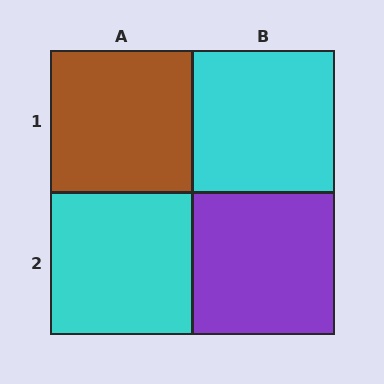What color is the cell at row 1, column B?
Cyan.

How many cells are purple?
1 cell is purple.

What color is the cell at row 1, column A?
Brown.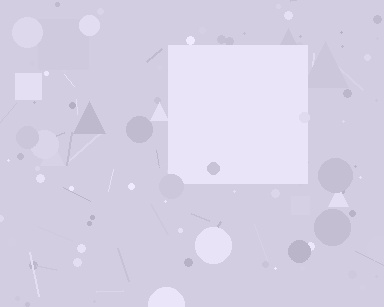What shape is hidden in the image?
A square is hidden in the image.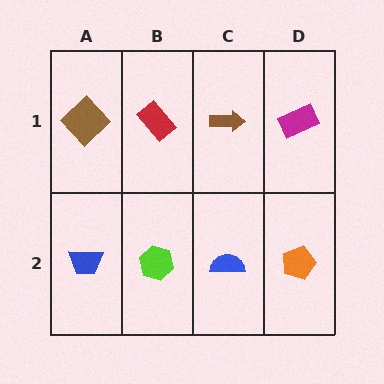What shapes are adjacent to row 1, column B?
A lime hexagon (row 2, column B), a brown diamond (row 1, column A), a brown arrow (row 1, column C).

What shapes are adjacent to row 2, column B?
A red rectangle (row 1, column B), a blue trapezoid (row 2, column A), a blue semicircle (row 2, column C).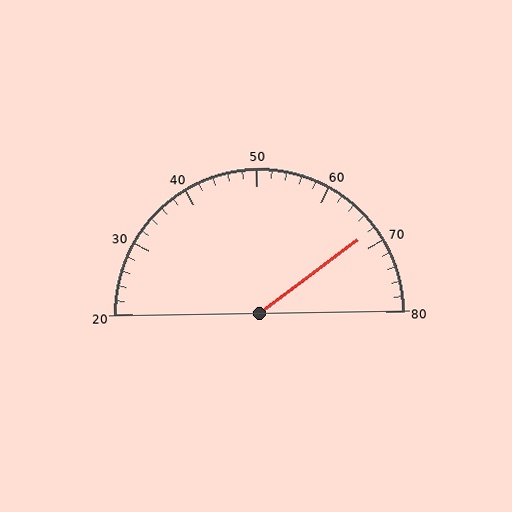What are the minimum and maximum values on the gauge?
The gauge ranges from 20 to 80.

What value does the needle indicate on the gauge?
The needle indicates approximately 68.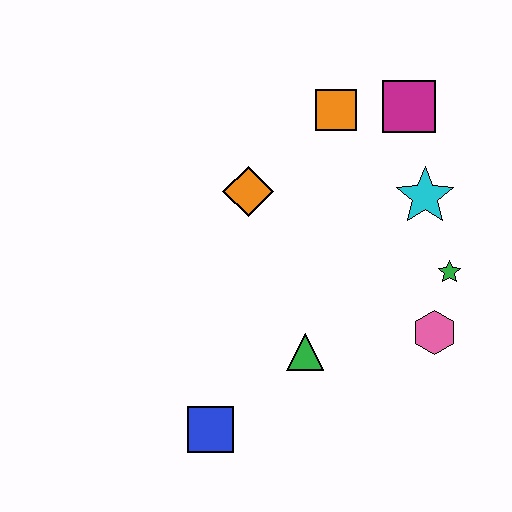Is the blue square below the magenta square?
Yes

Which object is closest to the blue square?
The green triangle is closest to the blue square.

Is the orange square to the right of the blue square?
Yes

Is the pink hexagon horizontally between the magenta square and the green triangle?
No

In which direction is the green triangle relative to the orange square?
The green triangle is below the orange square.